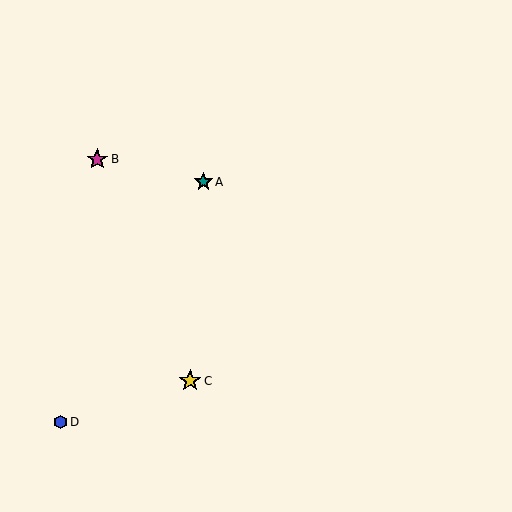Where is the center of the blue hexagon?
The center of the blue hexagon is at (60, 422).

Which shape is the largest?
The yellow star (labeled C) is the largest.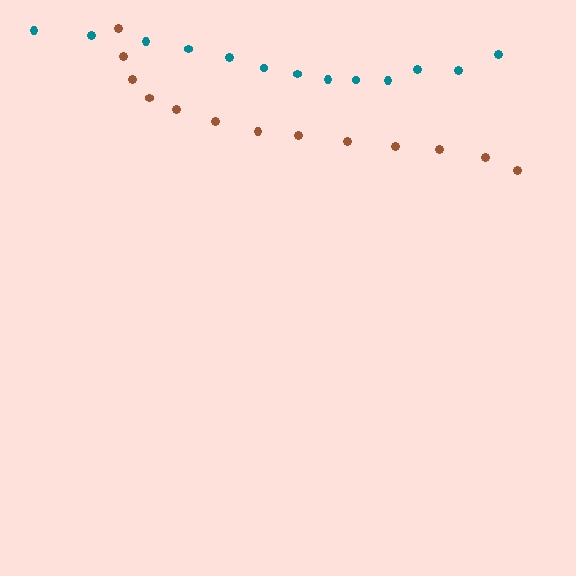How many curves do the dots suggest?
There are 2 distinct paths.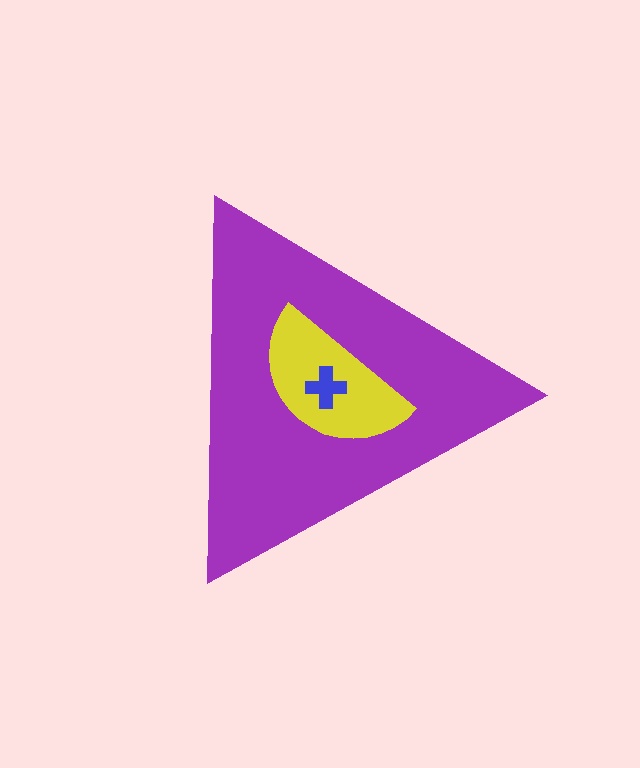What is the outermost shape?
The purple triangle.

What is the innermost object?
The blue cross.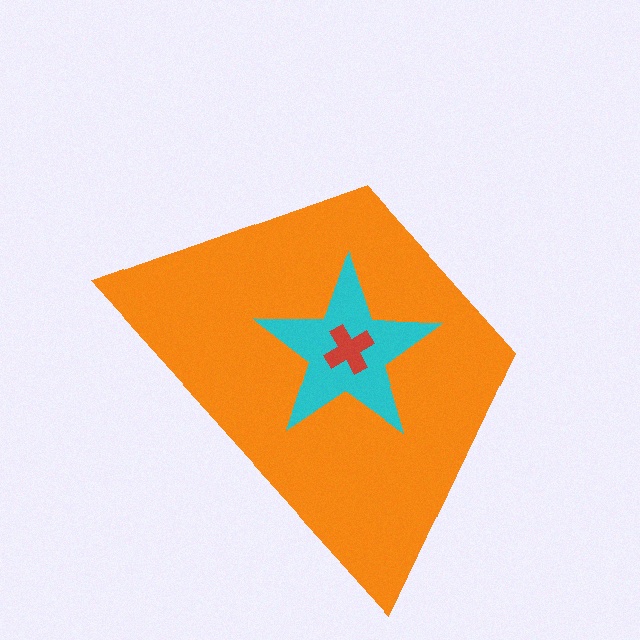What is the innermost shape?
The red cross.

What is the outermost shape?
The orange trapezoid.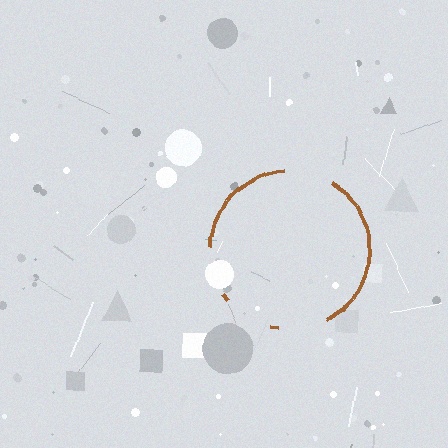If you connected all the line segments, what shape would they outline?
They would outline a circle.